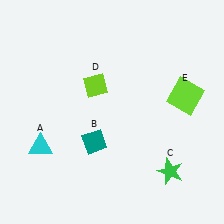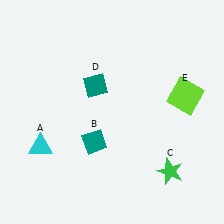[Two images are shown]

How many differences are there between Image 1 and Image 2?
There is 1 difference between the two images.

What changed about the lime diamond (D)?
In Image 1, D is lime. In Image 2, it changed to teal.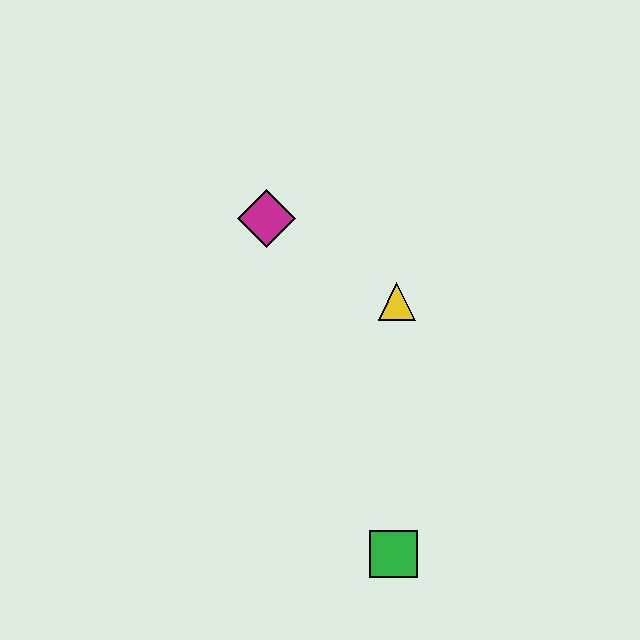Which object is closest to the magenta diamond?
The yellow triangle is closest to the magenta diamond.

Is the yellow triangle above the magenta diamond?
No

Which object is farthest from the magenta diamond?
The green square is farthest from the magenta diamond.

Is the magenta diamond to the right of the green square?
No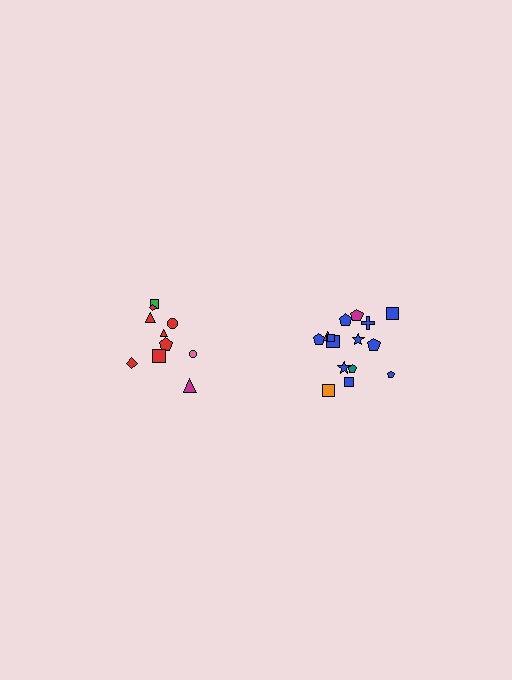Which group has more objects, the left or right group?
The right group.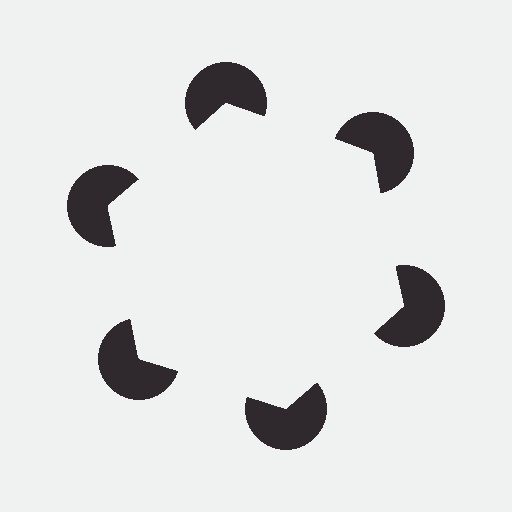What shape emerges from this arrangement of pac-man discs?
An illusory hexagon — its edges are inferred from the aligned wedge cuts in the pac-man discs, not physically drawn.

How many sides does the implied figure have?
6 sides.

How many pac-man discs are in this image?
There are 6 — one at each vertex of the illusory hexagon.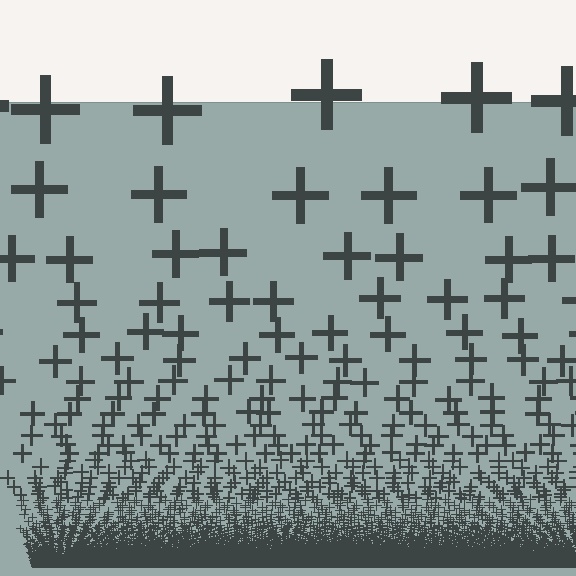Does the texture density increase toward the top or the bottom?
Density increases toward the bottom.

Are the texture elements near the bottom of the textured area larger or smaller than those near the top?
Smaller. The gradient is inverted — elements near the bottom are smaller and denser.